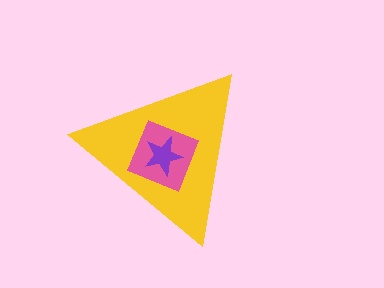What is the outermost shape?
The yellow triangle.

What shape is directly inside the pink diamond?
The purple star.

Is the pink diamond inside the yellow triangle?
Yes.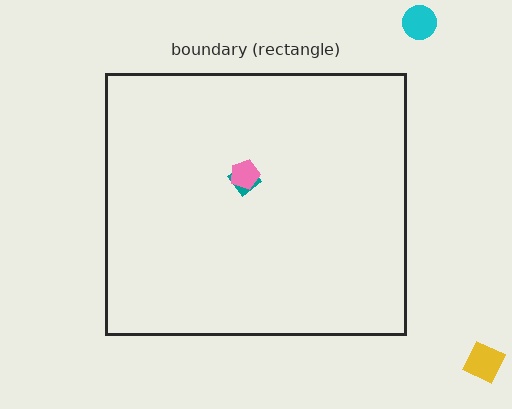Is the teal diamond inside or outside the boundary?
Inside.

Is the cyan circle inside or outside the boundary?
Outside.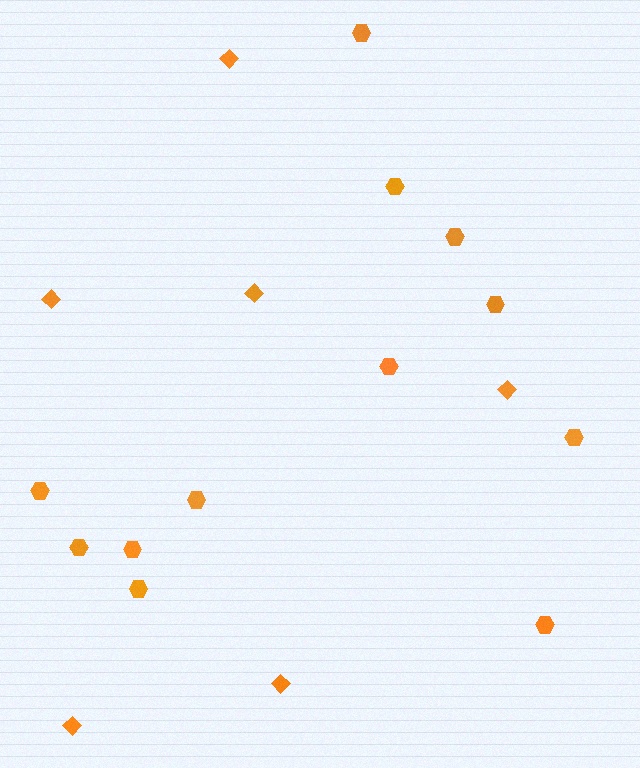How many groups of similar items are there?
There are 2 groups: one group of diamonds (6) and one group of hexagons (12).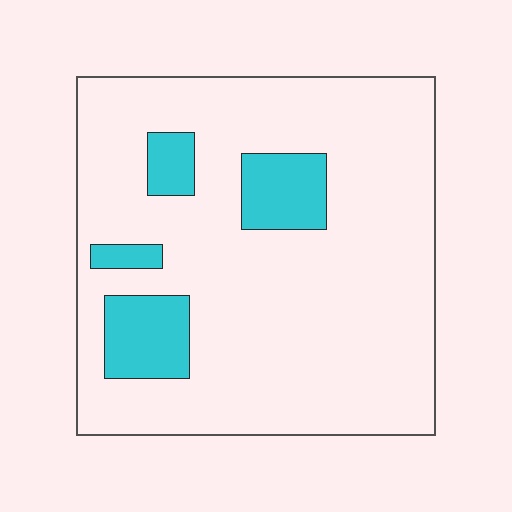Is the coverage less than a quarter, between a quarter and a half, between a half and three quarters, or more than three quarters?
Less than a quarter.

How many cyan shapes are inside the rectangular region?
4.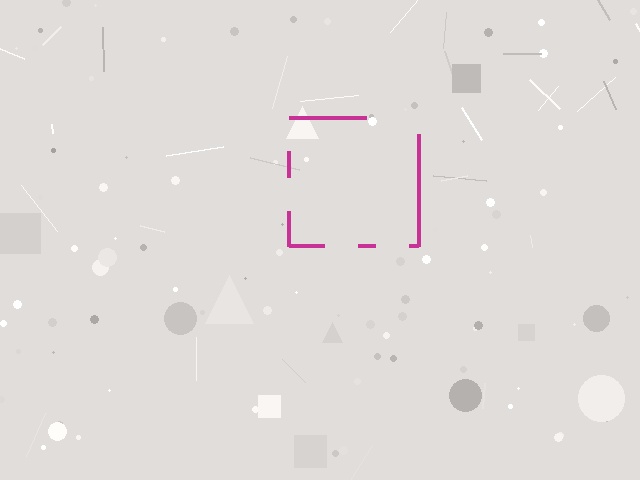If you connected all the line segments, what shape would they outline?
They would outline a square.